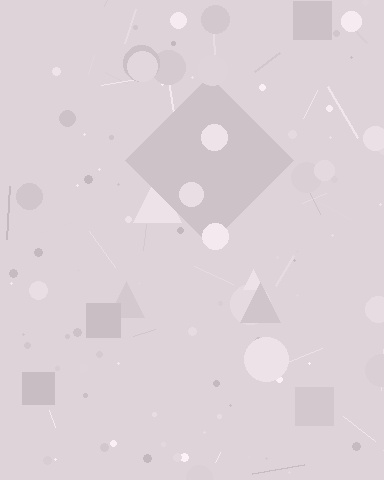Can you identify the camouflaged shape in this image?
The camouflaged shape is a diamond.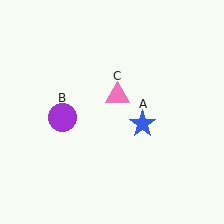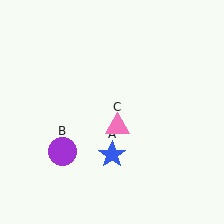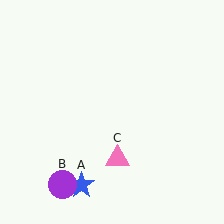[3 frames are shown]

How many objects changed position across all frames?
3 objects changed position: blue star (object A), purple circle (object B), pink triangle (object C).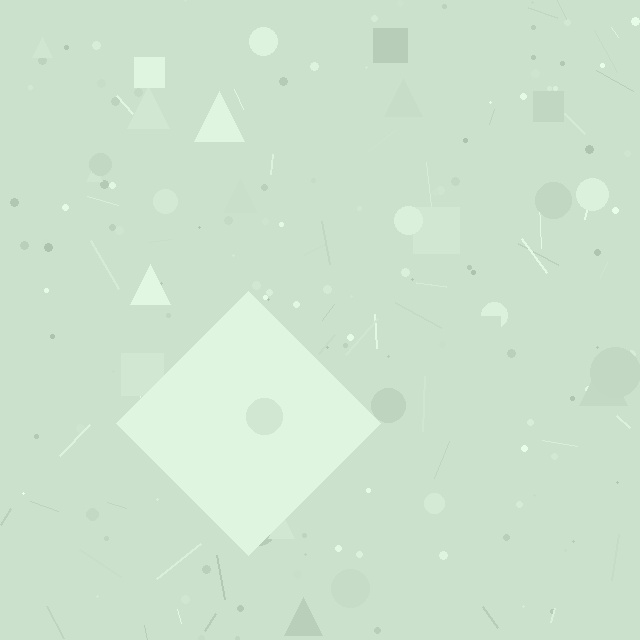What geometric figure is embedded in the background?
A diamond is embedded in the background.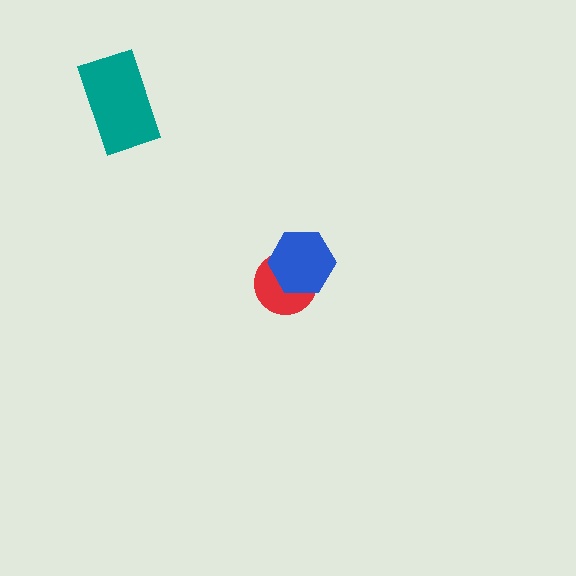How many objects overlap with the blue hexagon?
1 object overlaps with the blue hexagon.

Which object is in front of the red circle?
The blue hexagon is in front of the red circle.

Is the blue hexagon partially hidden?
No, no other shape covers it.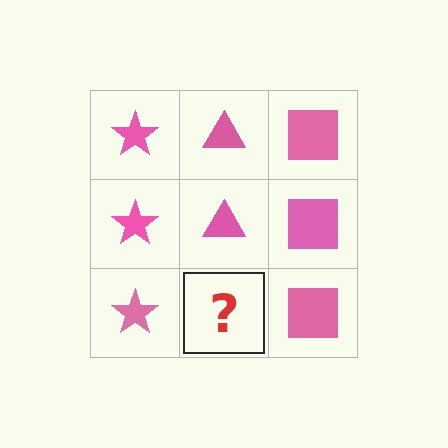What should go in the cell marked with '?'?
The missing cell should contain a pink triangle.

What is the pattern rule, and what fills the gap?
The rule is that each column has a consistent shape. The gap should be filled with a pink triangle.